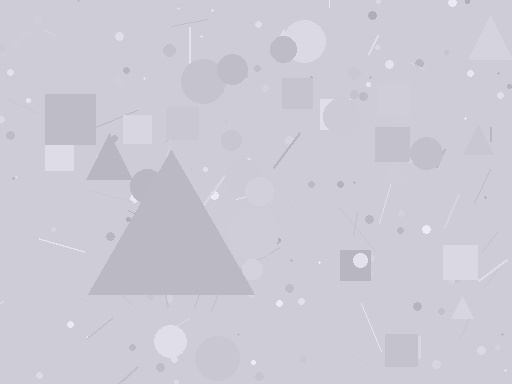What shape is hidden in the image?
A triangle is hidden in the image.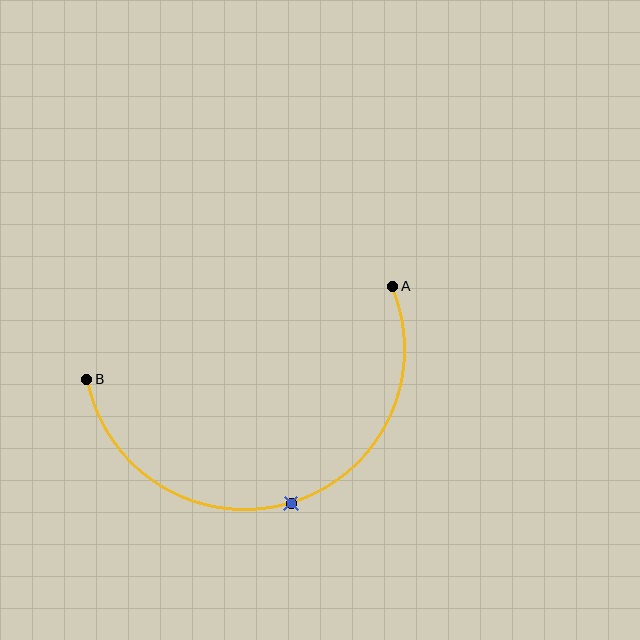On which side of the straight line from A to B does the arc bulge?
The arc bulges below the straight line connecting A and B.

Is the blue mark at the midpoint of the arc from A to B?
Yes. The blue mark lies on the arc at equal arc-length from both A and B — it is the arc midpoint.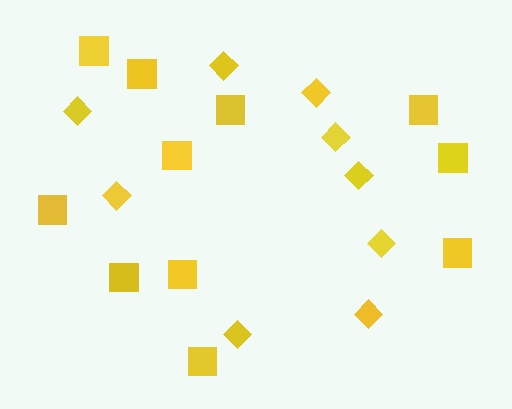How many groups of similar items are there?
There are 2 groups: one group of squares (11) and one group of diamonds (9).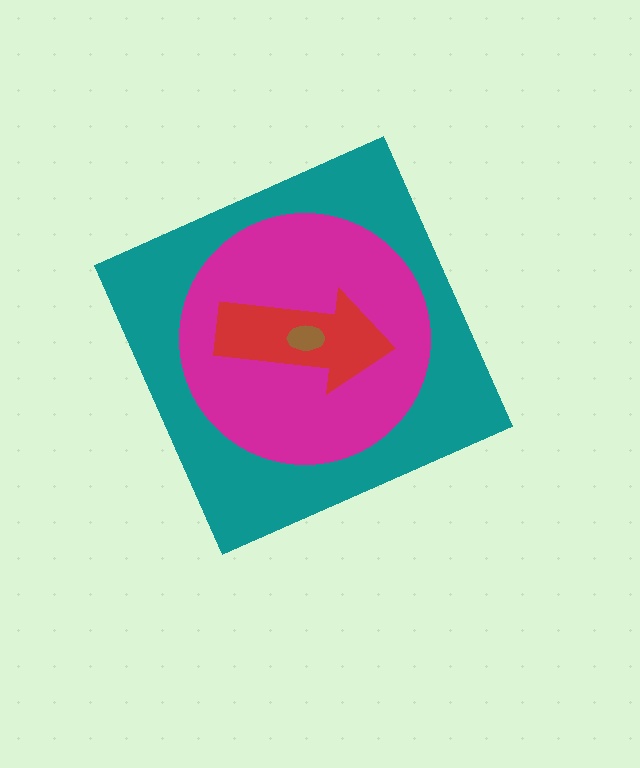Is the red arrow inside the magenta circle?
Yes.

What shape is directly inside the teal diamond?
The magenta circle.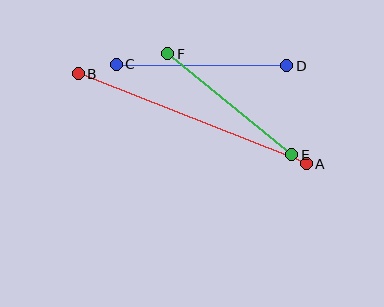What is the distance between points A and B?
The distance is approximately 245 pixels.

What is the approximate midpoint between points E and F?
The midpoint is at approximately (230, 104) pixels.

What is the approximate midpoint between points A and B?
The midpoint is at approximately (192, 119) pixels.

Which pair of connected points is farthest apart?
Points A and B are farthest apart.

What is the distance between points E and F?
The distance is approximately 160 pixels.